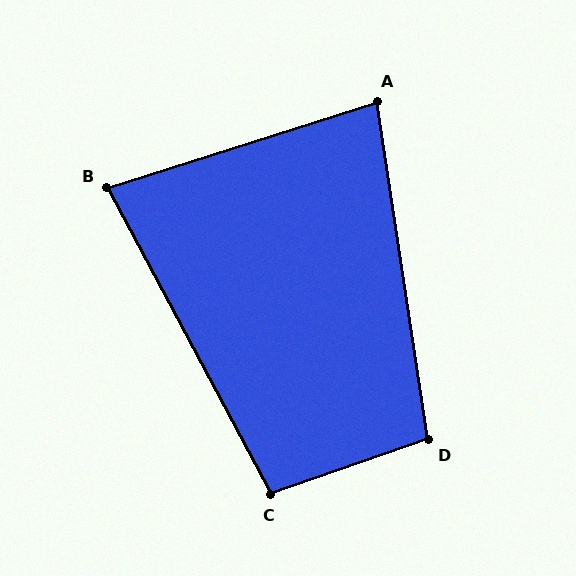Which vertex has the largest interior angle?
D, at approximately 100 degrees.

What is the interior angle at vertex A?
Approximately 81 degrees (acute).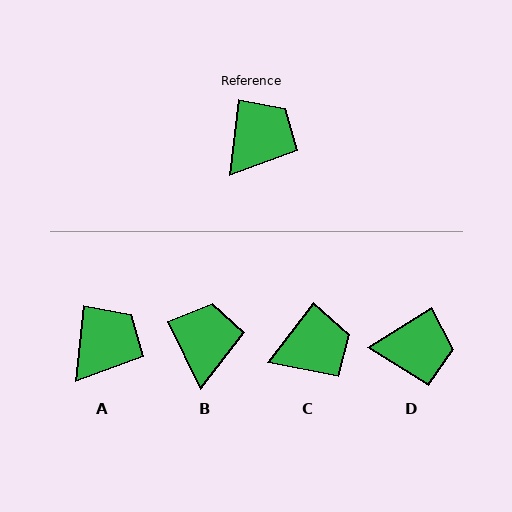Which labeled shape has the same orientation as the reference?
A.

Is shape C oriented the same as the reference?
No, it is off by about 31 degrees.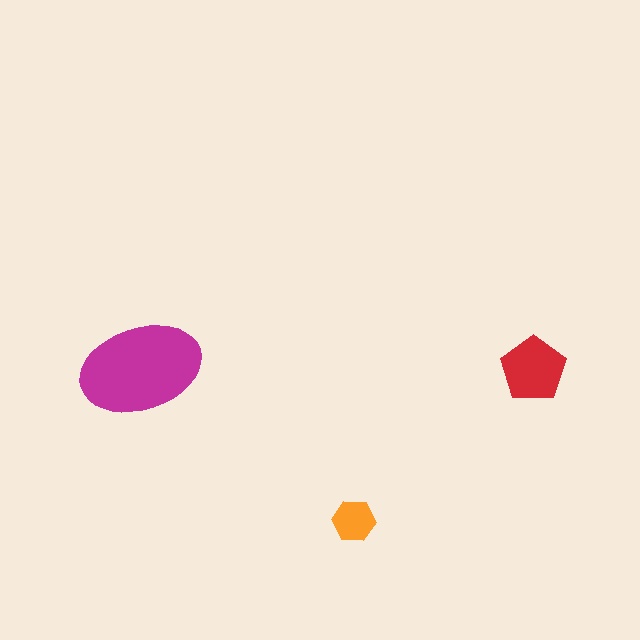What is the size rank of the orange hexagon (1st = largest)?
3rd.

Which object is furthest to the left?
The magenta ellipse is leftmost.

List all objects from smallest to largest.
The orange hexagon, the red pentagon, the magenta ellipse.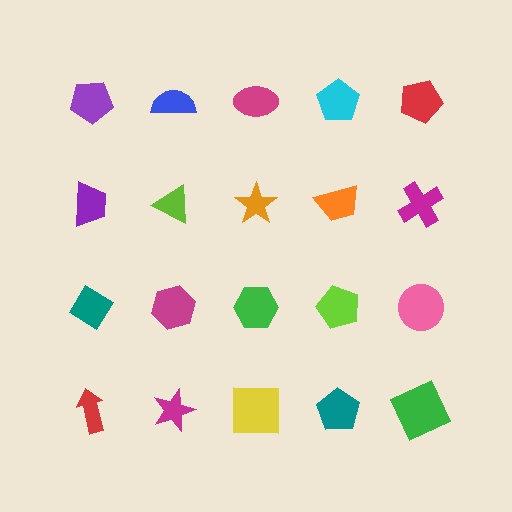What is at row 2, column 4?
An orange trapezoid.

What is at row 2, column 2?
A lime triangle.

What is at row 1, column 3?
A magenta ellipse.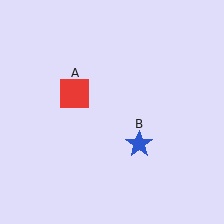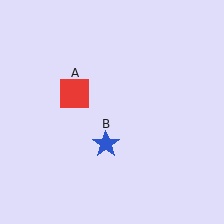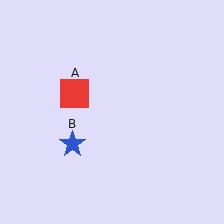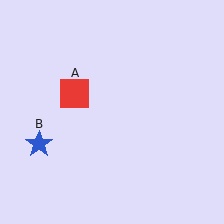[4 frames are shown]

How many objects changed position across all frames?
1 object changed position: blue star (object B).